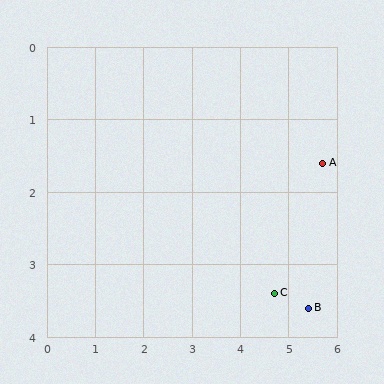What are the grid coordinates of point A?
Point A is at approximately (5.7, 1.6).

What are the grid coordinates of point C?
Point C is at approximately (4.7, 3.4).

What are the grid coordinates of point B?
Point B is at approximately (5.4, 3.6).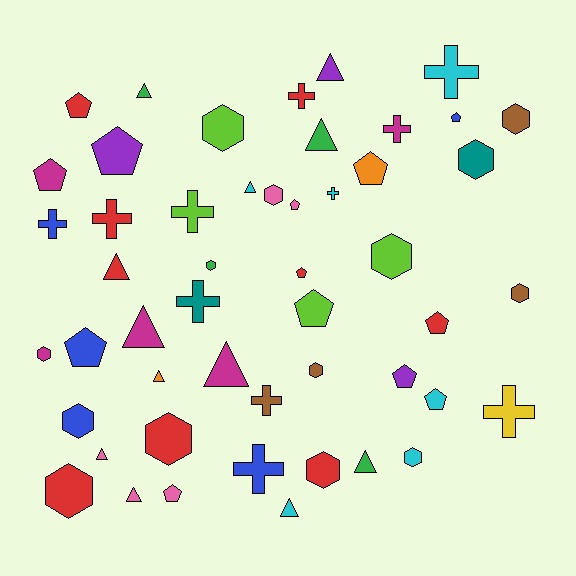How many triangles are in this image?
There are 12 triangles.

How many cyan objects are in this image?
There are 6 cyan objects.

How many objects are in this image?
There are 50 objects.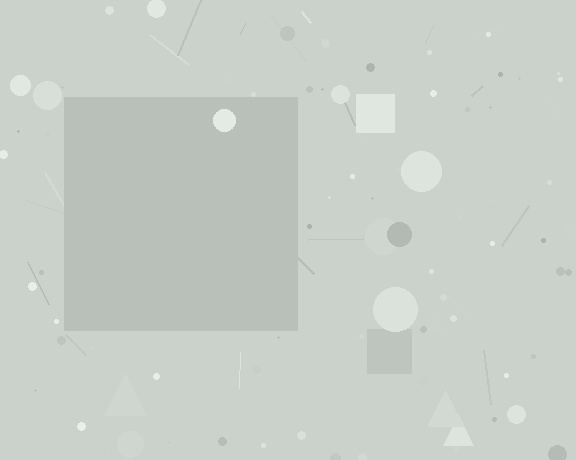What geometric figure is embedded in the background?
A square is embedded in the background.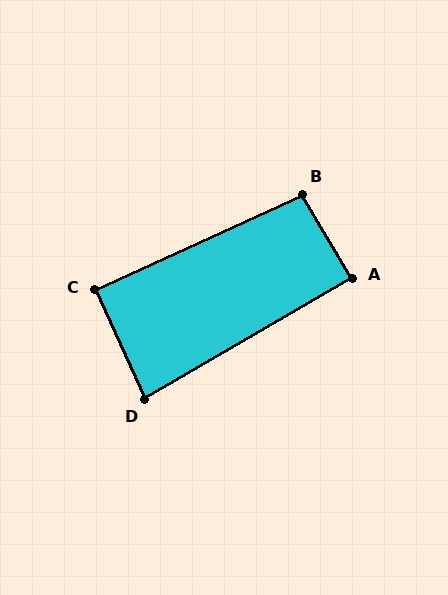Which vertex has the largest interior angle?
B, at approximately 96 degrees.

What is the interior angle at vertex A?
Approximately 90 degrees (approximately right).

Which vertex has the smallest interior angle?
D, at approximately 84 degrees.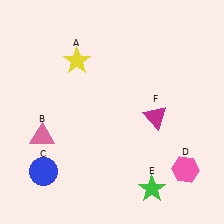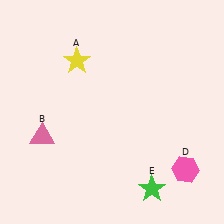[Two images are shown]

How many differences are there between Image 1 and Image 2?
There are 2 differences between the two images.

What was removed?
The magenta triangle (F), the blue circle (C) were removed in Image 2.